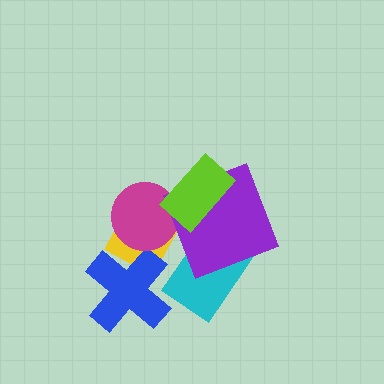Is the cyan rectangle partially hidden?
Yes, it is partially covered by another shape.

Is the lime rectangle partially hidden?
No, no other shape covers it.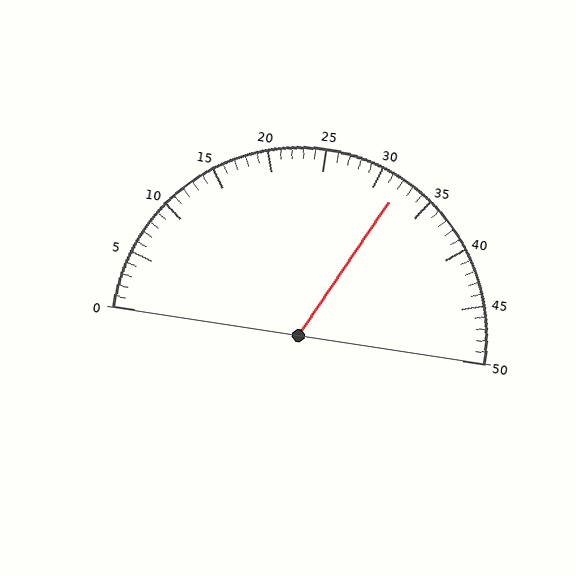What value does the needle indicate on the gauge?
The needle indicates approximately 32.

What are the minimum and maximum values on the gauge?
The gauge ranges from 0 to 50.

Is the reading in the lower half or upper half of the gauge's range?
The reading is in the upper half of the range (0 to 50).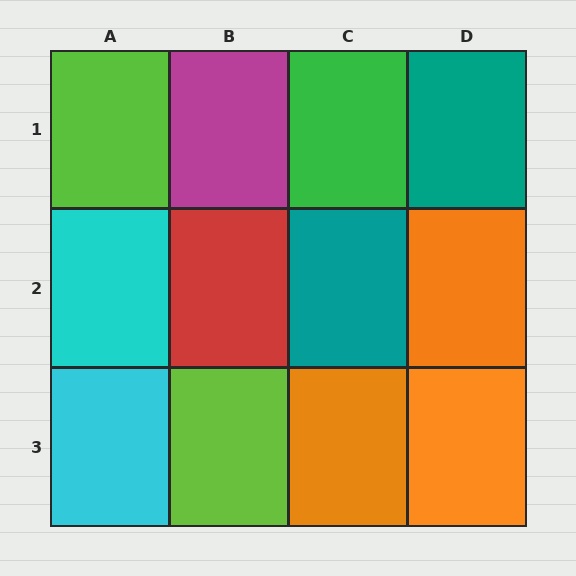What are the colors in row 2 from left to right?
Cyan, red, teal, orange.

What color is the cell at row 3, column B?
Lime.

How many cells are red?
1 cell is red.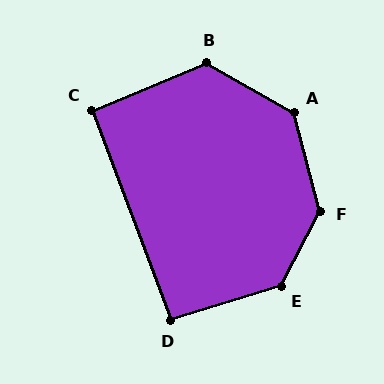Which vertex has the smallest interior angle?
C, at approximately 92 degrees.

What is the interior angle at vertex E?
Approximately 135 degrees (obtuse).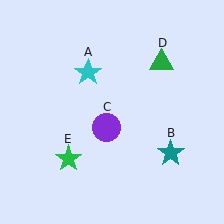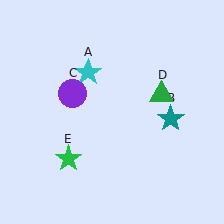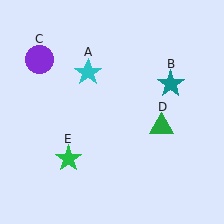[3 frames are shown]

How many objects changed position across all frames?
3 objects changed position: teal star (object B), purple circle (object C), green triangle (object D).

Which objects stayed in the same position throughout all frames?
Cyan star (object A) and green star (object E) remained stationary.